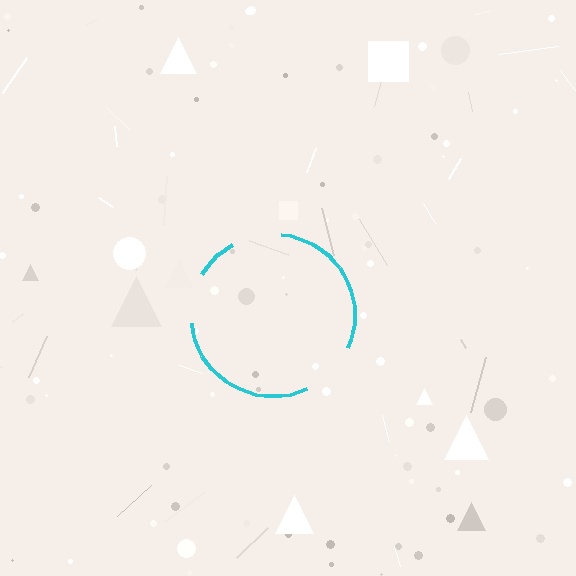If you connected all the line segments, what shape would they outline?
They would outline a circle.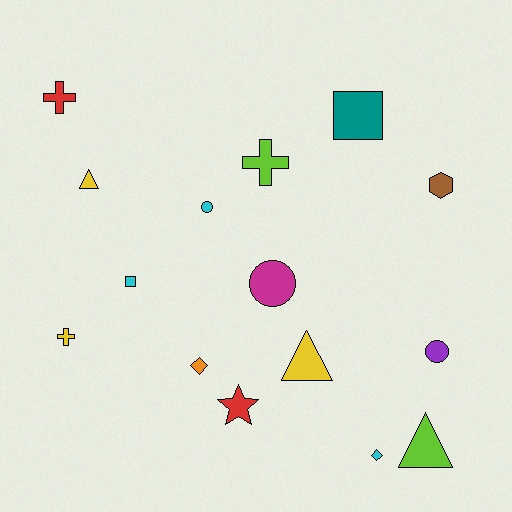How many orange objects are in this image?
There is 1 orange object.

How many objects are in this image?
There are 15 objects.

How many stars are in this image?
There is 1 star.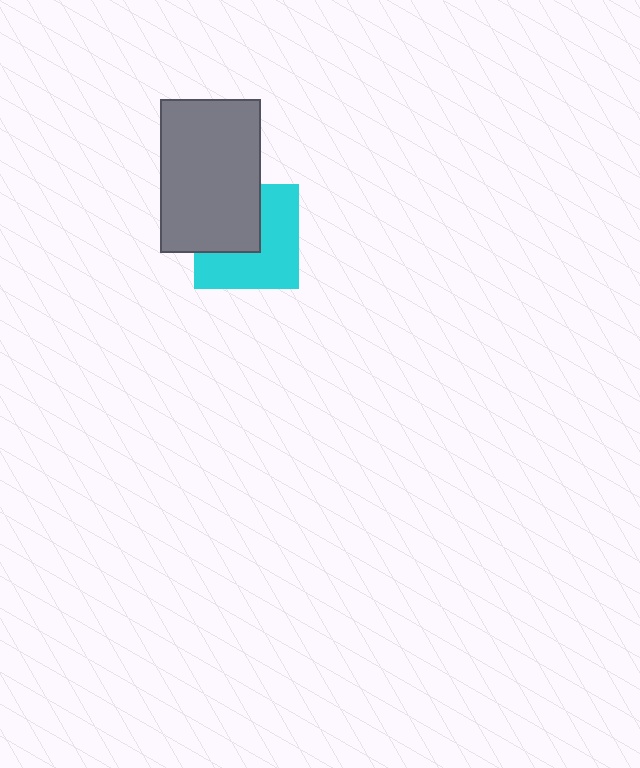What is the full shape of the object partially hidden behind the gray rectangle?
The partially hidden object is a cyan square.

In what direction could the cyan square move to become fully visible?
The cyan square could move toward the lower-right. That would shift it out from behind the gray rectangle entirely.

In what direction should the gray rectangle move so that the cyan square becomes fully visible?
The gray rectangle should move toward the upper-left. That is the shortest direction to clear the overlap and leave the cyan square fully visible.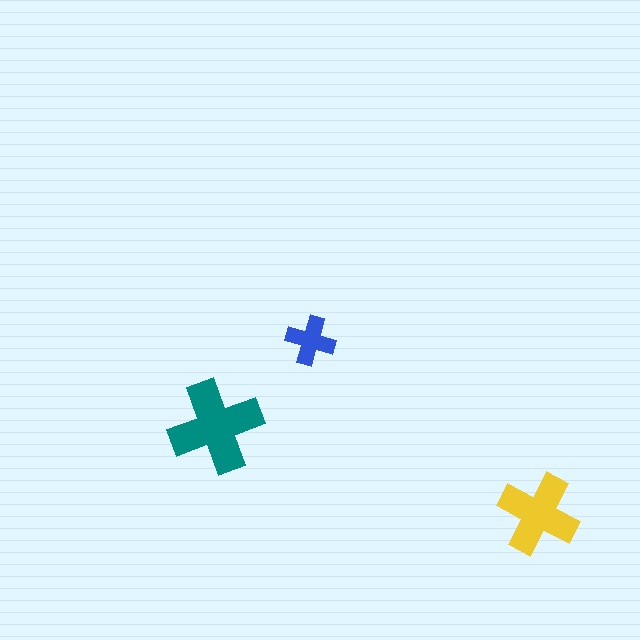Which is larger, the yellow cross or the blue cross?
The yellow one.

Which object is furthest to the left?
The teal cross is leftmost.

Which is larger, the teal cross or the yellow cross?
The teal one.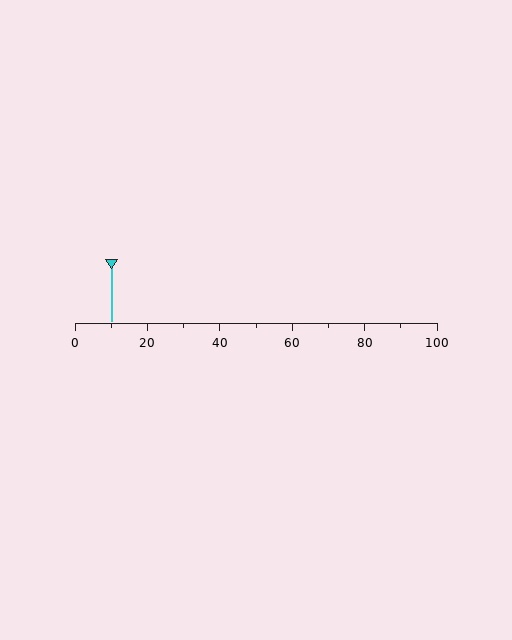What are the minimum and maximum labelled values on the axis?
The axis runs from 0 to 100.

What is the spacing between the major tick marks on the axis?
The major ticks are spaced 20 apart.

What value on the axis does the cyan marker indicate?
The marker indicates approximately 10.